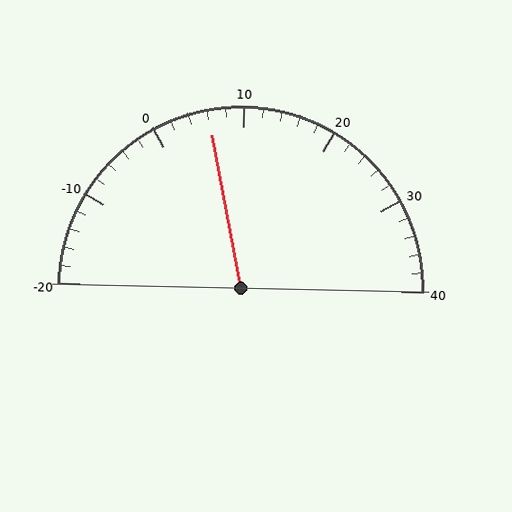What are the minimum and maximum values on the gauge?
The gauge ranges from -20 to 40.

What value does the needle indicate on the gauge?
The needle indicates approximately 6.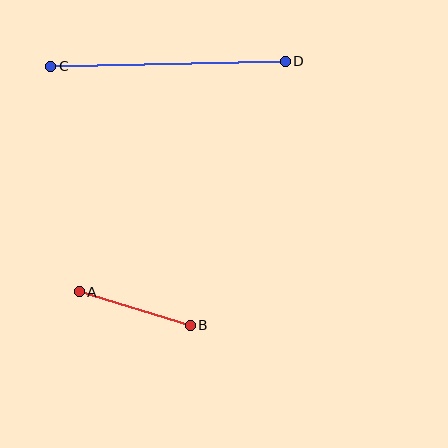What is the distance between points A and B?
The distance is approximately 116 pixels.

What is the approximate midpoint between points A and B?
The midpoint is at approximately (135, 309) pixels.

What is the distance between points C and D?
The distance is approximately 234 pixels.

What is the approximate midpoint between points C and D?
The midpoint is at approximately (168, 64) pixels.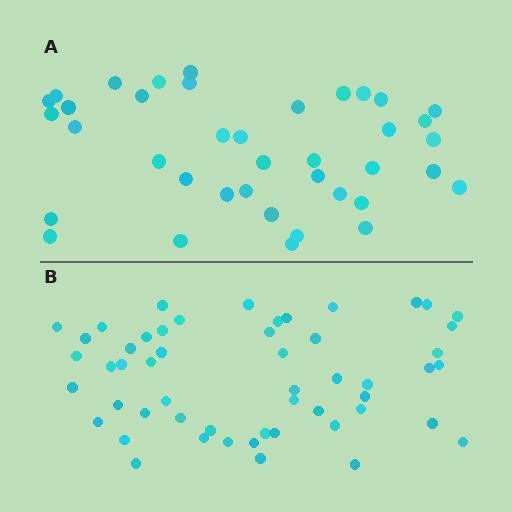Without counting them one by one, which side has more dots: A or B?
Region B (the bottom region) has more dots.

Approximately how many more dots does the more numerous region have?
Region B has approximately 15 more dots than region A.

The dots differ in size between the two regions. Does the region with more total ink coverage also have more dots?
No. Region A has more total ink coverage because its dots are larger, but region B actually contains more individual dots. Total area can be misleading — the number of items is what matters here.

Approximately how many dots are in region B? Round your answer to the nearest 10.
About 50 dots. (The exact count is 53, which rounds to 50.)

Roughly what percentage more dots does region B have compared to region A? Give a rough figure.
About 35% more.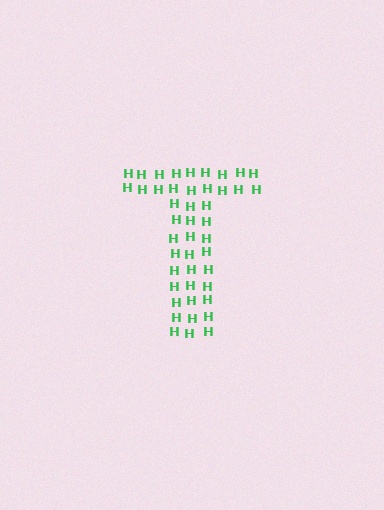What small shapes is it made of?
It is made of small letter H's.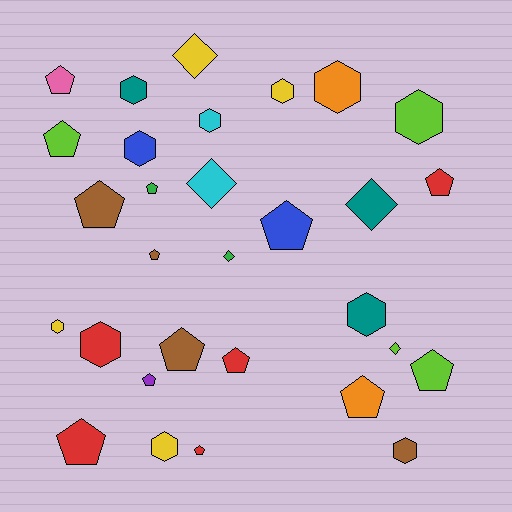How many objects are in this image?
There are 30 objects.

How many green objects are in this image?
There are 2 green objects.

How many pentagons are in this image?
There are 14 pentagons.